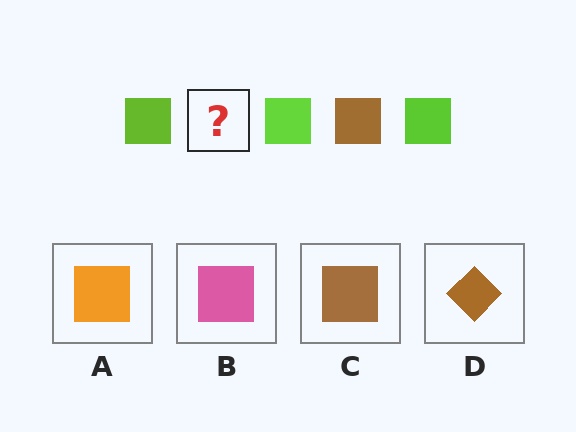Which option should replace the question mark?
Option C.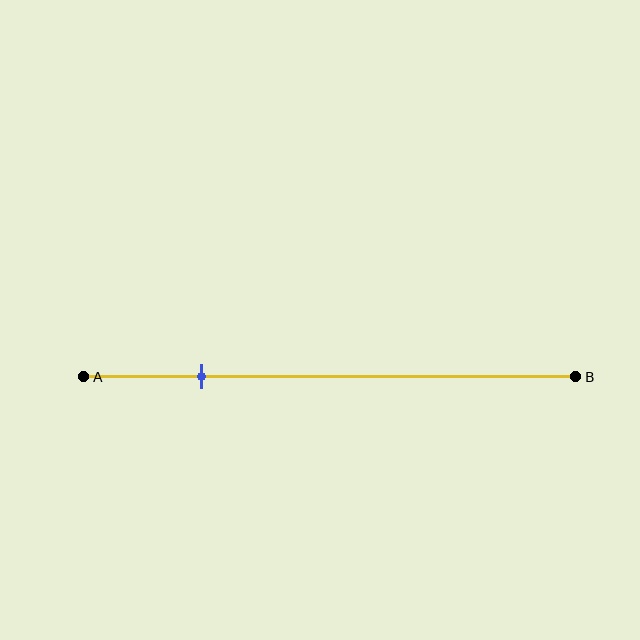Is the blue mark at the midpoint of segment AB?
No, the mark is at about 25% from A, not at the 50% midpoint.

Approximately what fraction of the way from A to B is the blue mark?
The blue mark is approximately 25% of the way from A to B.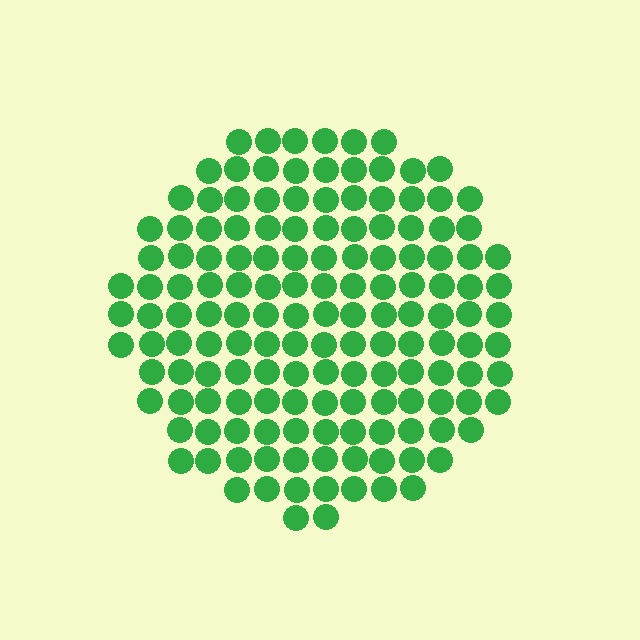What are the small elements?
The small elements are circles.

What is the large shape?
The large shape is a circle.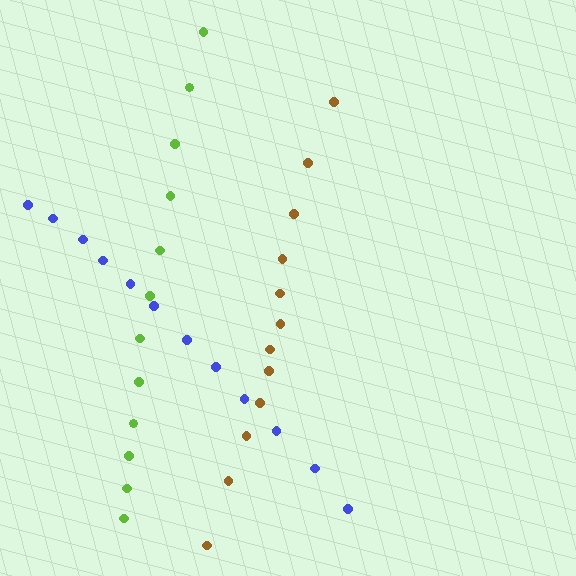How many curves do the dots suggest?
There are 3 distinct paths.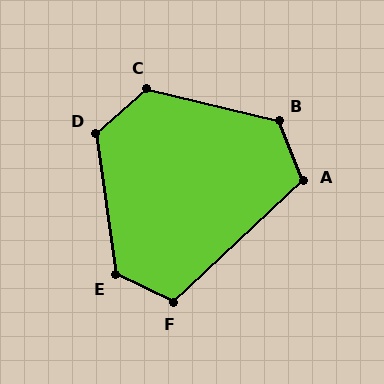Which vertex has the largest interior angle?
B, at approximately 126 degrees.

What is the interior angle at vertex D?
Approximately 123 degrees (obtuse).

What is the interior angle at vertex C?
Approximately 125 degrees (obtuse).